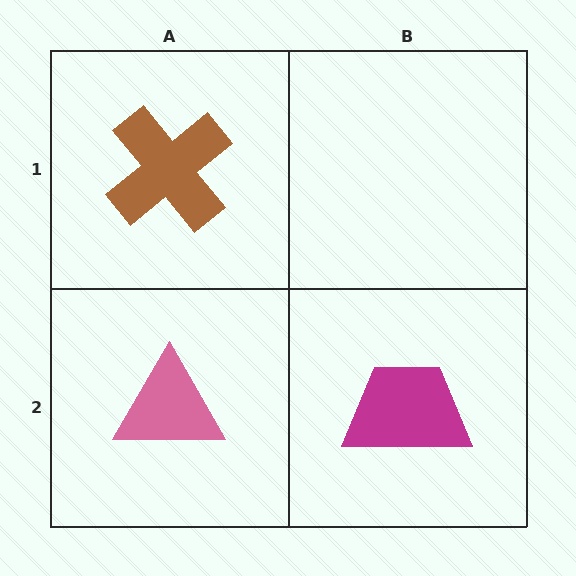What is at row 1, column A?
A brown cross.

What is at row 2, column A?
A pink triangle.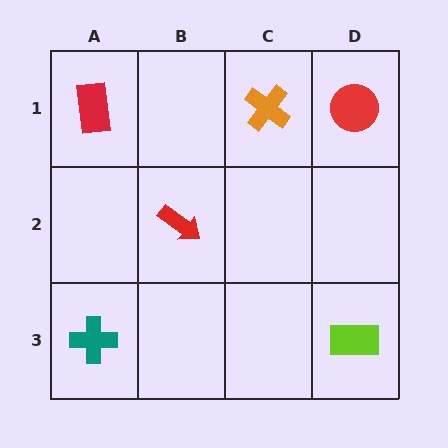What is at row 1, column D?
A red circle.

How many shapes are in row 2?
1 shape.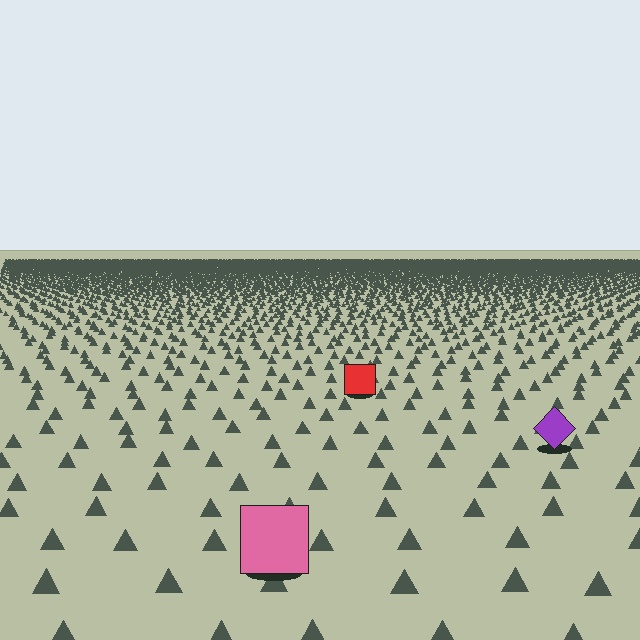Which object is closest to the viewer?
The pink square is closest. The texture marks near it are larger and more spread out.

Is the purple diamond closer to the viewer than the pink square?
No. The pink square is closer — you can tell from the texture gradient: the ground texture is coarser near it.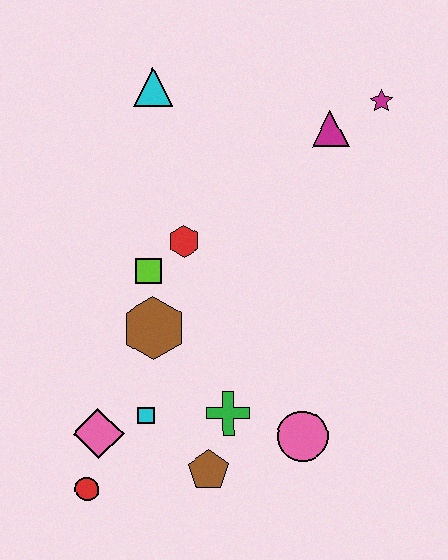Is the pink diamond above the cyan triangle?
No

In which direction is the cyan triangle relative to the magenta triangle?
The cyan triangle is to the left of the magenta triangle.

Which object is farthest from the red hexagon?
The red circle is farthest from the red hexagon.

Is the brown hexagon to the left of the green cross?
Yes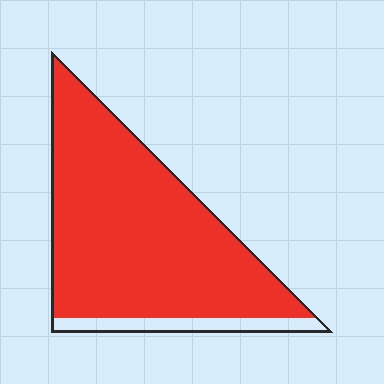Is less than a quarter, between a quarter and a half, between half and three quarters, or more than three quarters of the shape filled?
More than three quarters.